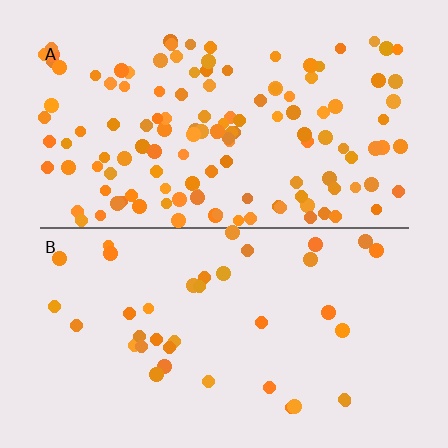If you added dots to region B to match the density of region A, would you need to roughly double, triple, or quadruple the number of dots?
Approximately triple.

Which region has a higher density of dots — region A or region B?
A (the top).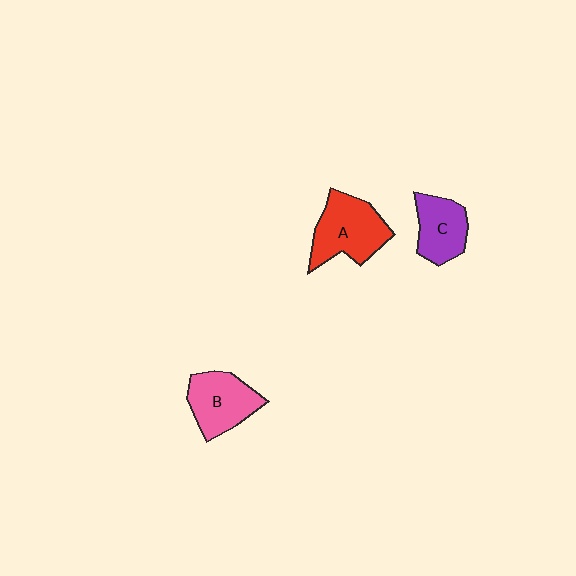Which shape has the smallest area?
Shape C (purple).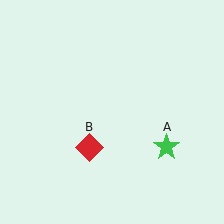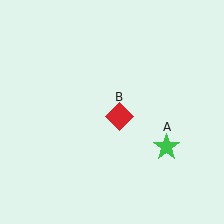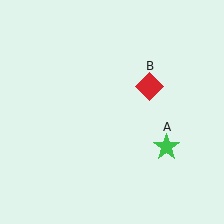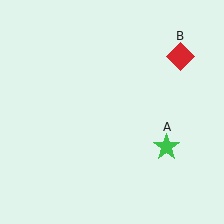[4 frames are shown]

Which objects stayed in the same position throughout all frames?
Green star (object A) remained stationary.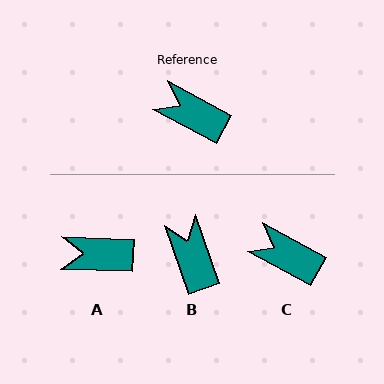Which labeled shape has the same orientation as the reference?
C.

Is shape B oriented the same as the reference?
No, it is off by about 42 degrees.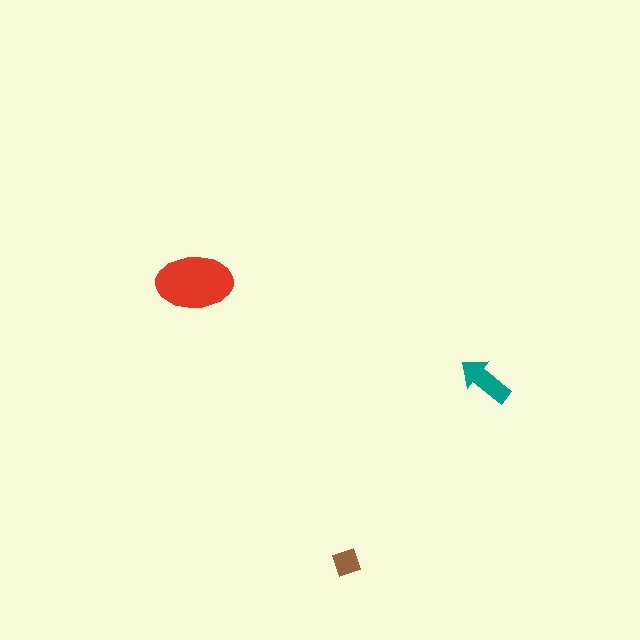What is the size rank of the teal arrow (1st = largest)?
2nd.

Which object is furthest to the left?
The red ellipse is leftmost.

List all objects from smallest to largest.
The brown diamond, the teal arrow, the red ellipse.